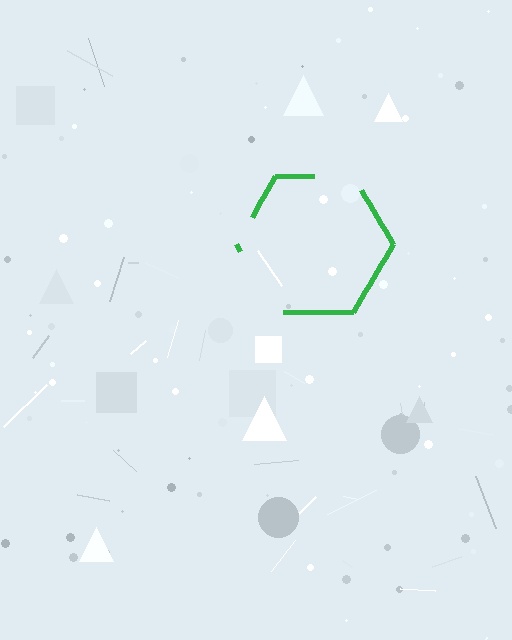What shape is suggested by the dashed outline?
The dashed outline suggests a hexagon.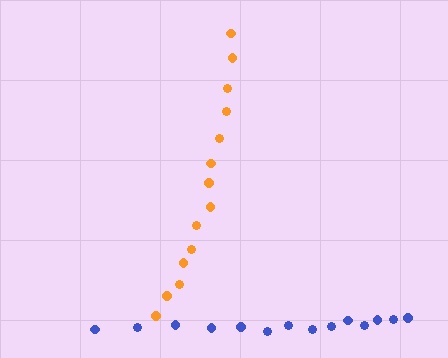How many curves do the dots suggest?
There are 2 distinct paths.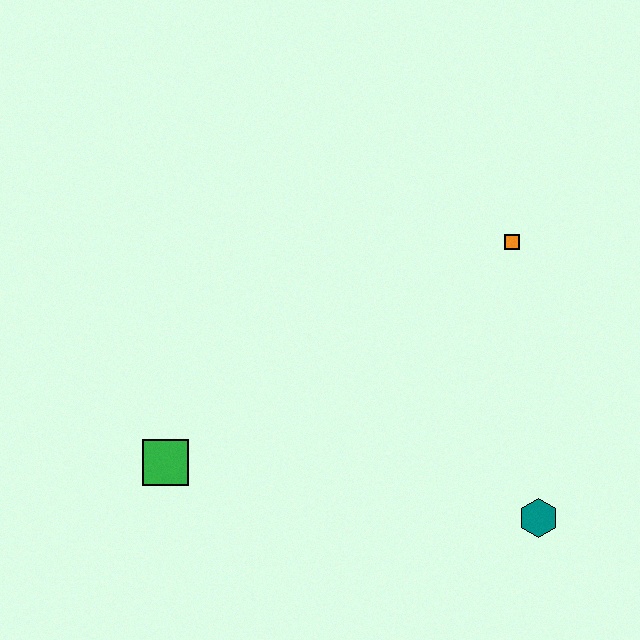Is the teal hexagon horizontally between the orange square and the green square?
No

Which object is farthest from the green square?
The orange square is farthest from the green square.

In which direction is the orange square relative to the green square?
The orange square is to the right of the green square.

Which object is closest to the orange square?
The teal hexagon is closest to the orange square.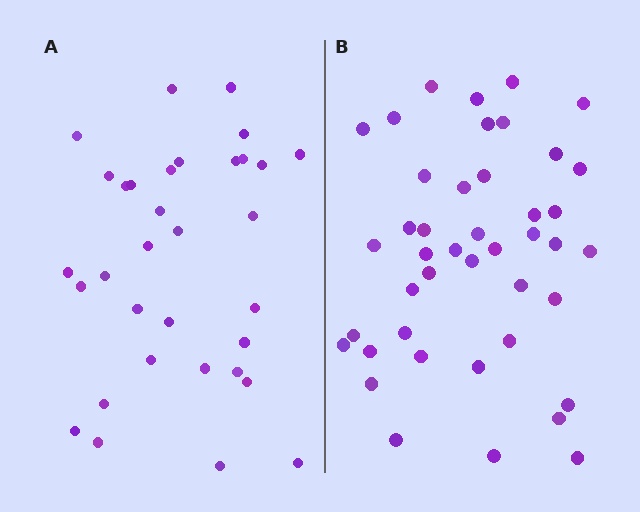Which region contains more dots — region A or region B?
Region B (the right region) has more dots.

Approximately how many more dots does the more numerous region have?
Region B has roughly 10 or so more dots than region A.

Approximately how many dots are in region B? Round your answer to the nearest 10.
About 40 dots. (The exact count is 43, which rounds to 40.)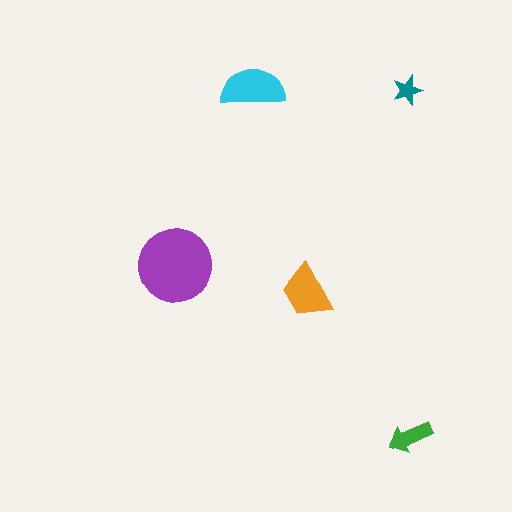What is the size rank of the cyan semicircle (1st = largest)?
2nd.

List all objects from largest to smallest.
The purple circle, the cyan semicircle, the orange trapezoid, the green arrow, the teal star.